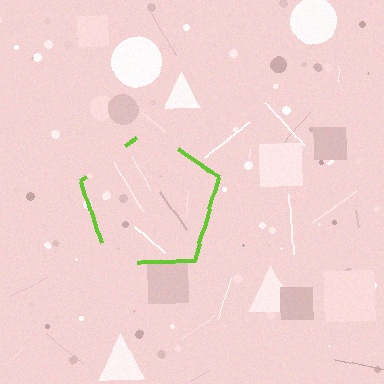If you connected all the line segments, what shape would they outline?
They would outline a pentagon.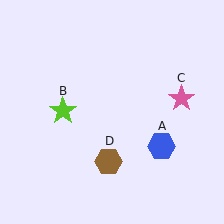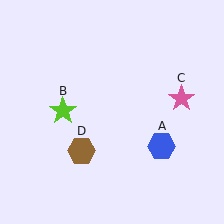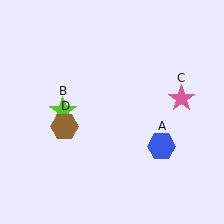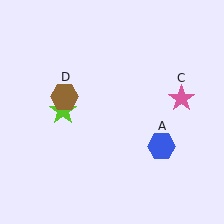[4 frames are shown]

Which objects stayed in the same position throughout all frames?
Blue hexagon (object A) and lime star (object B) and pink star (object C) remained stationary.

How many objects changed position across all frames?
1 object changed position: brown hexagon (object D).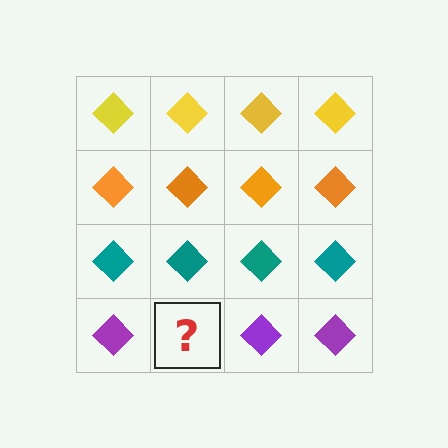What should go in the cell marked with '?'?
The missing cell should contain a purple diamond.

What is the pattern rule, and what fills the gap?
The rule is that each row has a consistent color. The gap should be filled with a purple diamond.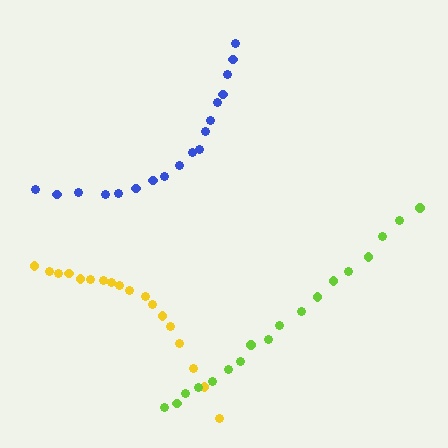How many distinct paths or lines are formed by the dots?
There are 3 distinct paths.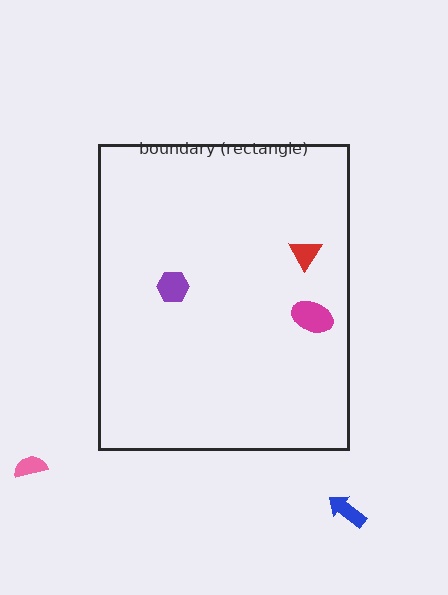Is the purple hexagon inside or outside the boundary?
Inside.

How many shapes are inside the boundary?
3 inside, 2 outside.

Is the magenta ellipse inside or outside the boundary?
Inside.